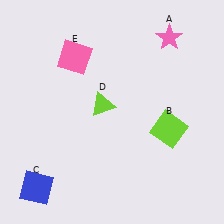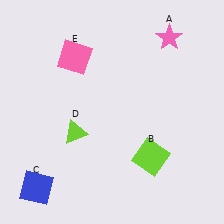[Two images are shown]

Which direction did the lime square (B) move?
The lime square (B) moved down.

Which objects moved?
The objects that moved are: the lime square (B), the lime triangle (D).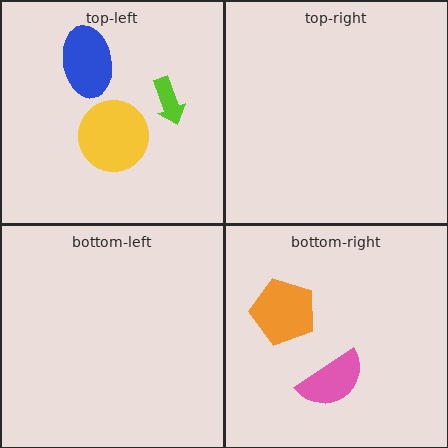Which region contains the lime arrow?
The top-left region.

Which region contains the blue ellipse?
The top-left region.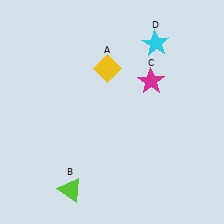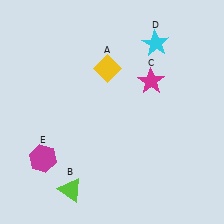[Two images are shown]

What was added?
A magenta hexagon (E) was added in Image 2.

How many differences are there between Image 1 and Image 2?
There is 1 difference between the two images.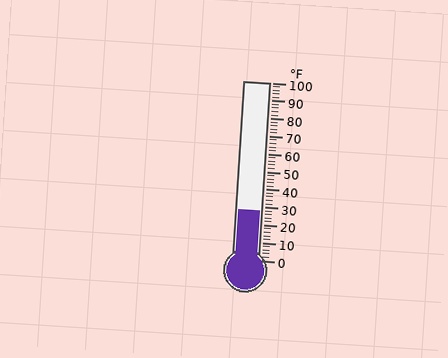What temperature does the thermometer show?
The thermometer shows approximately 28°F.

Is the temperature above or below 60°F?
The temperature is below 60°F.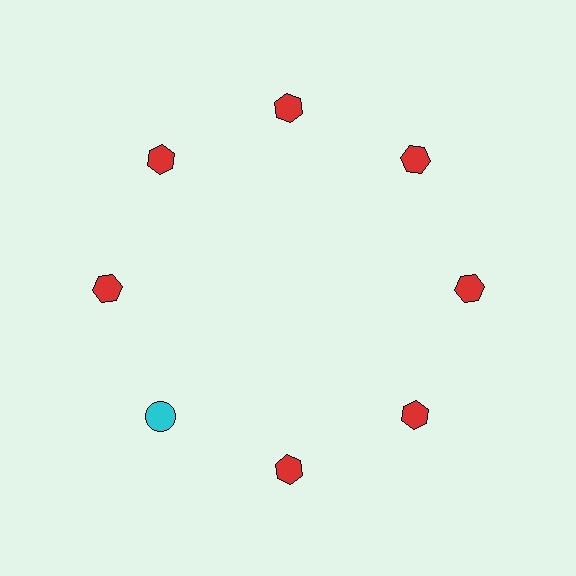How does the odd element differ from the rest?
It differs in both color (cyan instead of red) and shape (circle instead of hexagon).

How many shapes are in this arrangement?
There are 8 shapes arranged in a ring pattern.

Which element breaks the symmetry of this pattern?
The cyan circle at roughly the 8 o'clock position breaks the symmetry. All other shapes are red hexagons.